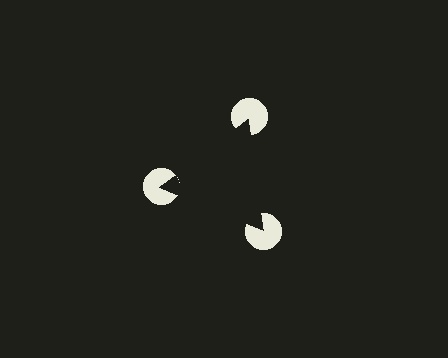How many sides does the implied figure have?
3 sides.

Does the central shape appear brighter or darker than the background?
It typically appears slightly darker than the background, even though no actual brightness change is drawn.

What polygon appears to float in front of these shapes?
An illusory triangle — its edges are inferred from the aligned wedge cuts in the pac-man discs, not physically drawn.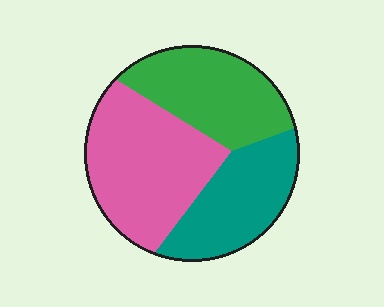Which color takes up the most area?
Pink, at roughly 40%.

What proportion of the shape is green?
Green covers about 30% of the shape.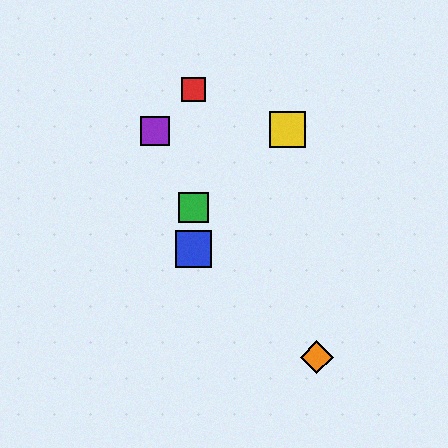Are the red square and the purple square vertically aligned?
No, the red square is at x≈193 and the purple square is at x≈155.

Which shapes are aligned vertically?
The red square, the blue square, the green square are aligned vertically.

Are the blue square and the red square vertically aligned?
Yes, both are at x≈193.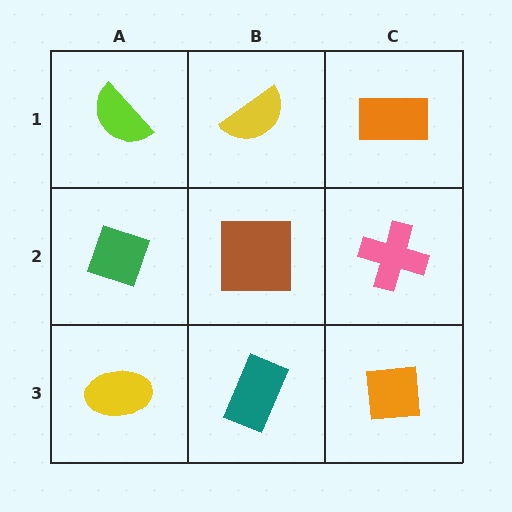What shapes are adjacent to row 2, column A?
A lime semicircle (row 1, column A), a yellow ellipse (row 3, column A), a brown square (row 2, column B).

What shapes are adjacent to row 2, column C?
An orange rectangle (row 1, column C), an orange square (row 3, column C), a brown square (row 2, column B).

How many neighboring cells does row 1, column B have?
3.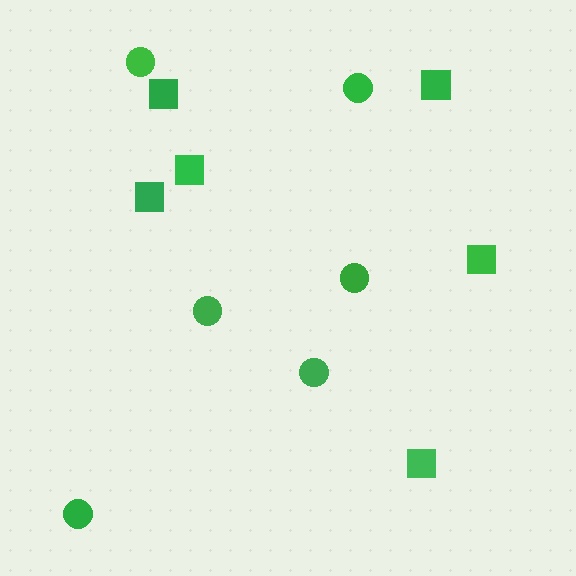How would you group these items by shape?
There are 2 groups: one group of squares (6) and one group of circles (6).